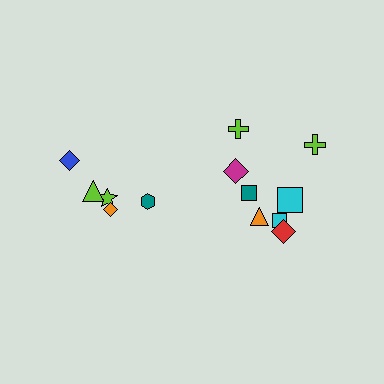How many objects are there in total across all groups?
There are 13 objects.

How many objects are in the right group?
There are 8 objects.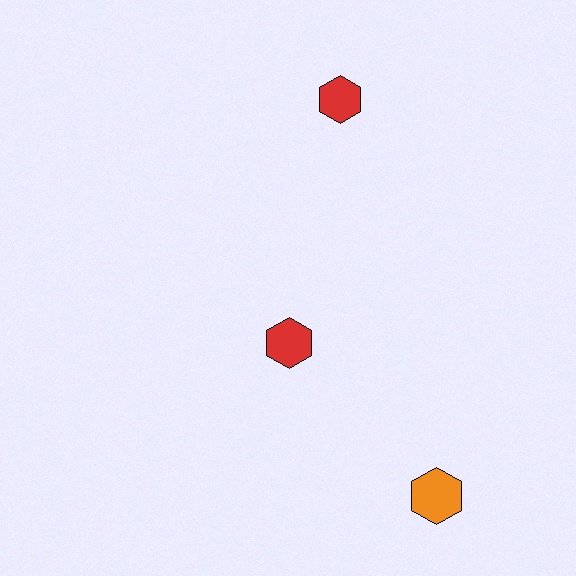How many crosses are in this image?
There are no crosses.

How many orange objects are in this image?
There is 1 orange object.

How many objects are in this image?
There are 3 objects.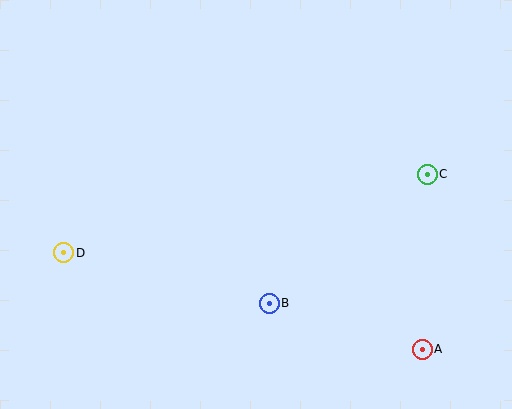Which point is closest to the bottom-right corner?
Point A is closest to the bottom-right corner.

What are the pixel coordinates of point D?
Point D is at (64, 253).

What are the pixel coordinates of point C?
Point C is at (427, 174).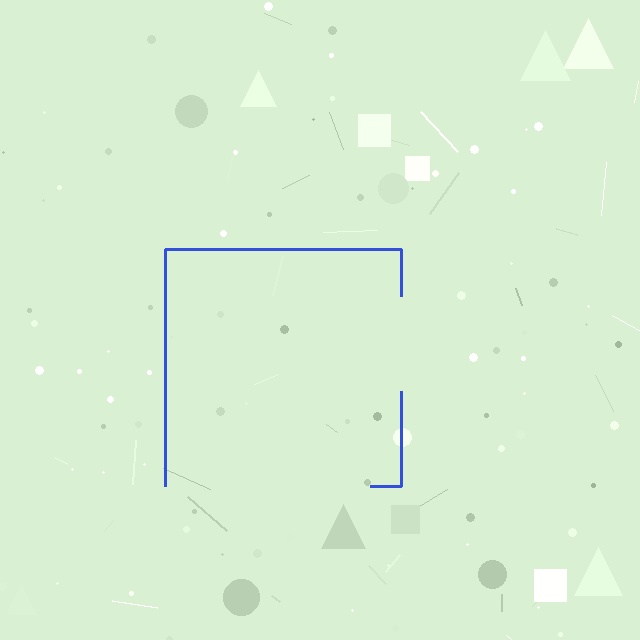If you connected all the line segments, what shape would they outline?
They would outline a square.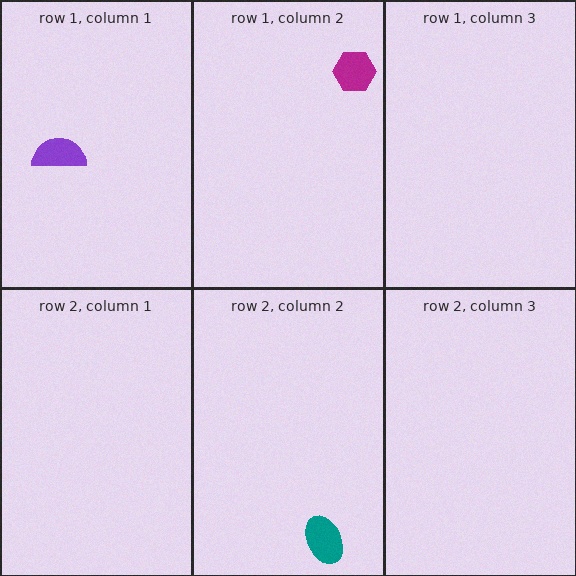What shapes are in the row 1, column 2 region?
The magenta hexagon.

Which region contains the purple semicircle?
The row 1, column 1 region.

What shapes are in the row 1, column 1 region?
The purple semicircle.